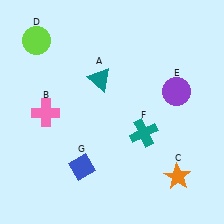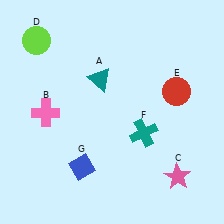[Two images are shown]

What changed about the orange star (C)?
In Image 1, C is orange. In Image 2, it changed to pink.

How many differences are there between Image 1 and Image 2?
There are 2 differences between the two images.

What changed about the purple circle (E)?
In Image 1, E is purple. In Image 2, it changed to red.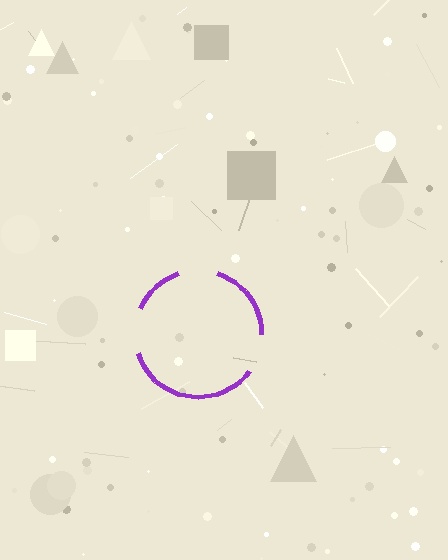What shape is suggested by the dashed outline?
The dashed outline suggests a circle.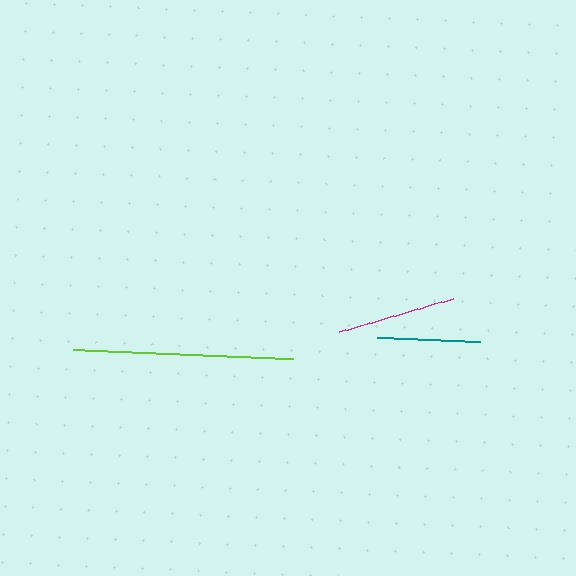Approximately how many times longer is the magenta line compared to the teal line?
The magenta line is approximately 1.2 times the length of the teal line.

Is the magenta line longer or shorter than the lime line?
The lime line is longer than the magenta line.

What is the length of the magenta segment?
The magenta segment is approximately 119 pixels long.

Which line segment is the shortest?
The teal line is the shortest at approximately 103 pixels.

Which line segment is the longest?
The lime line is the longest at approximately 220 pixels.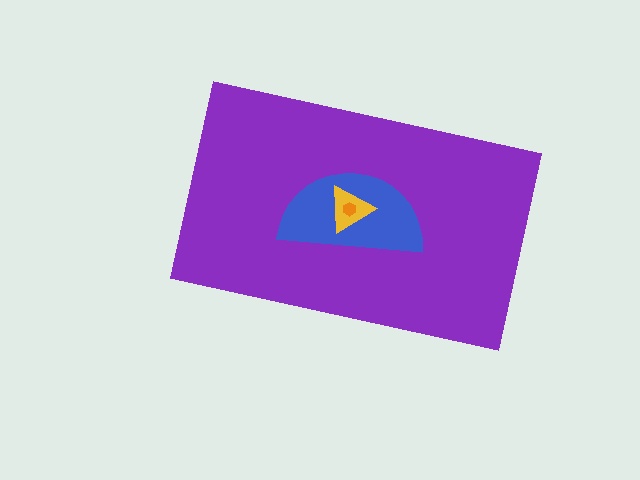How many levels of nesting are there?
4.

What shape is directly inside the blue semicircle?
The yellow triangle.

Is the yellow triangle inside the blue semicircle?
Yes.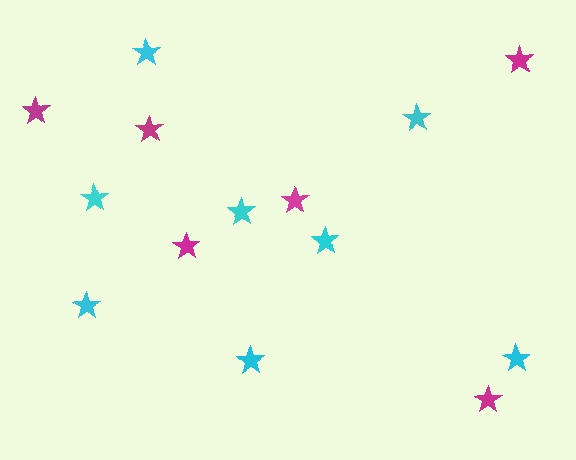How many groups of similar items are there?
There are 2 groups: one group of magenta stars (6) and one group of cyan stars (8).